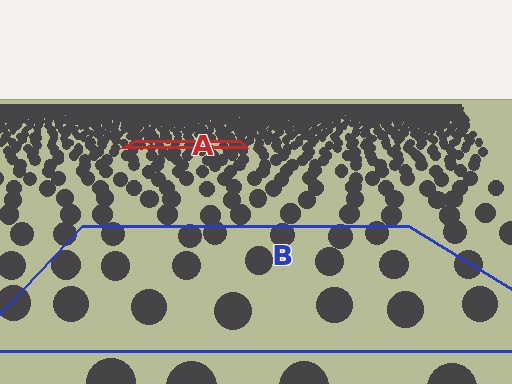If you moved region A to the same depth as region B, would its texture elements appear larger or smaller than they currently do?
They would appear larger. At a closer depth, the same texture elements are projected at a bigger on-screen size.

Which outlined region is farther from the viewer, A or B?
Region A is farther from the viewer — the texture elements inside it appear smaller and more densely packed.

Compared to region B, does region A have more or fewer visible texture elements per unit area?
Region A has more texture elements per unit area — they are packed more densely because it is farther away.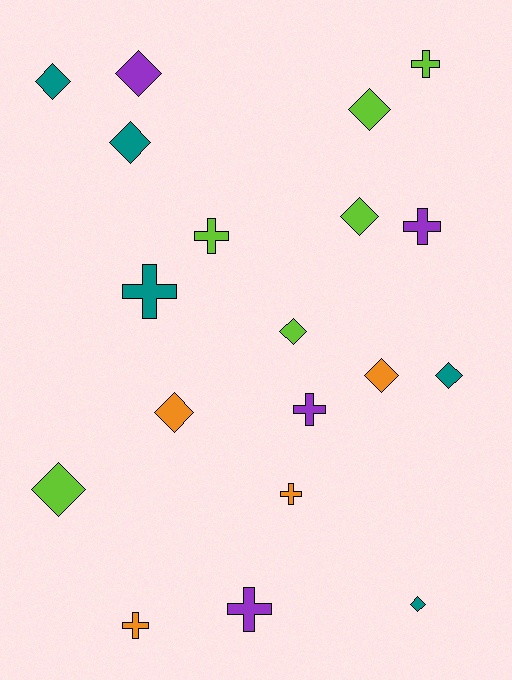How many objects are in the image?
There are 19 objects.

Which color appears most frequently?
Lime, with 6 objects.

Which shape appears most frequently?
Diamond, with 11 objects.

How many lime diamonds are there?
There are 4 lime diamonds.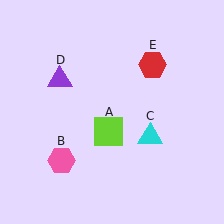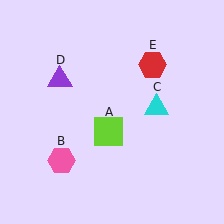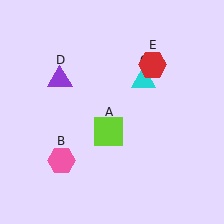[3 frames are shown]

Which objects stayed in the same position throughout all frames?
Lime square (object A) and pink hexagon (object B) and purple triangle (object D) and red hexagon (object E) remained stationary.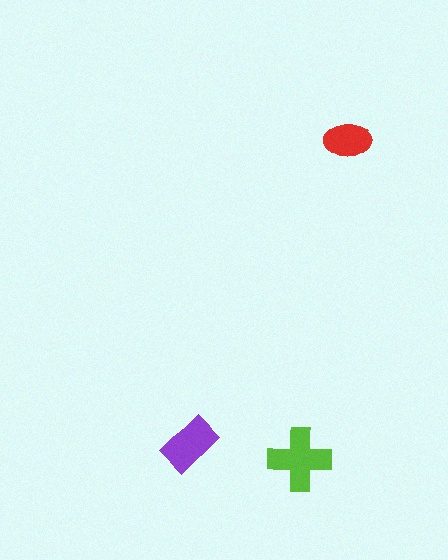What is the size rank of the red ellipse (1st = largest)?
3rd.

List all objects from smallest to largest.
The red ellipse, the purple rectangle, the lime cross.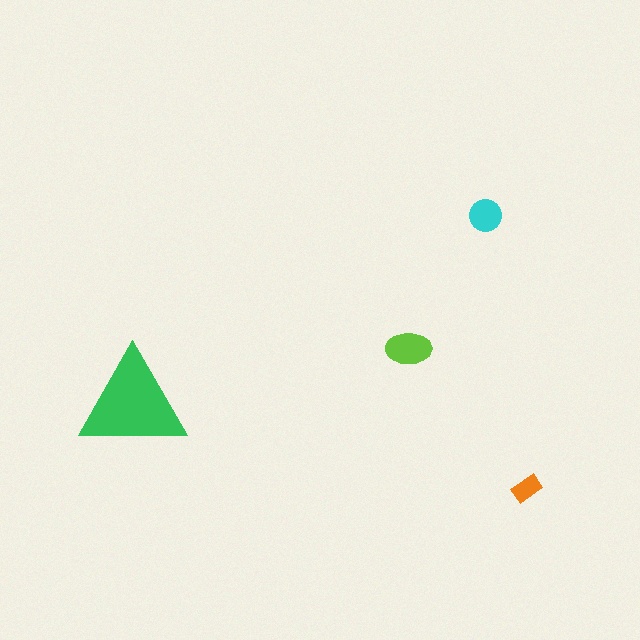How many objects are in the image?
There are 4 objects in the image.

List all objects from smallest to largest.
The orange rectangle, the cyan circle, the lime ellipse, the green triangle.